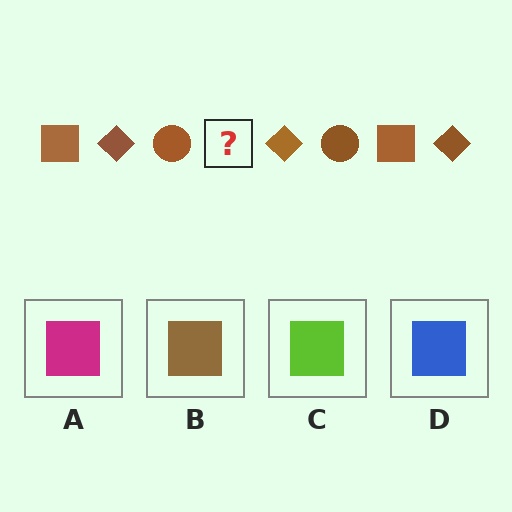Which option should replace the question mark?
Option B.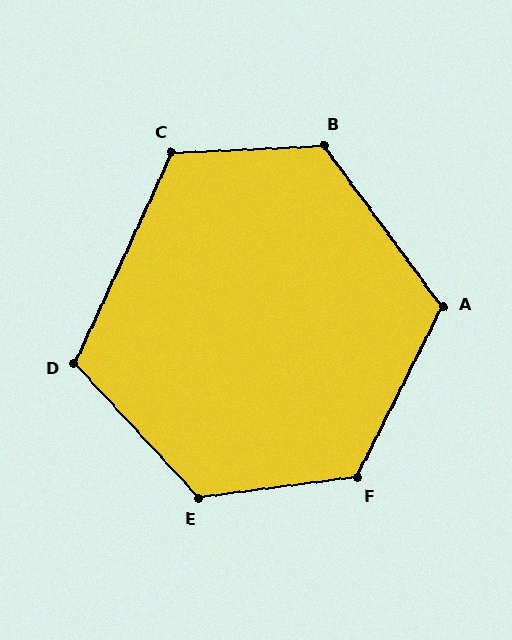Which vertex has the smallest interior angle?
D, at approximately 112 degrees.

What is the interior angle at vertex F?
Approximately 124 degrees (obtuse).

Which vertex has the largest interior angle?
E, at approximately 125 degrees.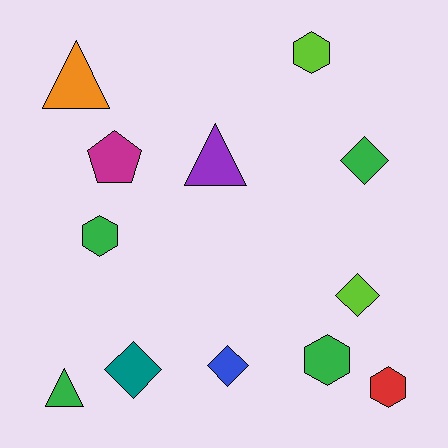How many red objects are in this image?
There is 1 red object.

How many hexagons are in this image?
There are 4 hexagons.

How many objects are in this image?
There are 12 objects.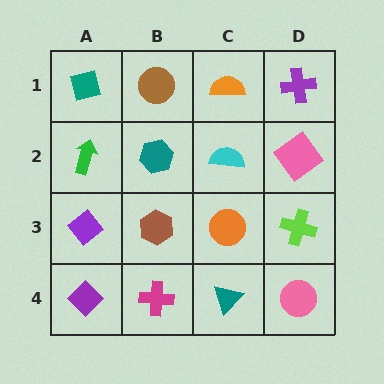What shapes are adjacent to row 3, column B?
A teal hexagon (row 2, column B), a magenta cross (row 4, column B), a purple diamond (row 3, column A), an orange circle (row 3, column C).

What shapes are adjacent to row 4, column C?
An orange circle (row 3, column C), a magenta cross (row 4, column B), a pink circle (row 4, column D).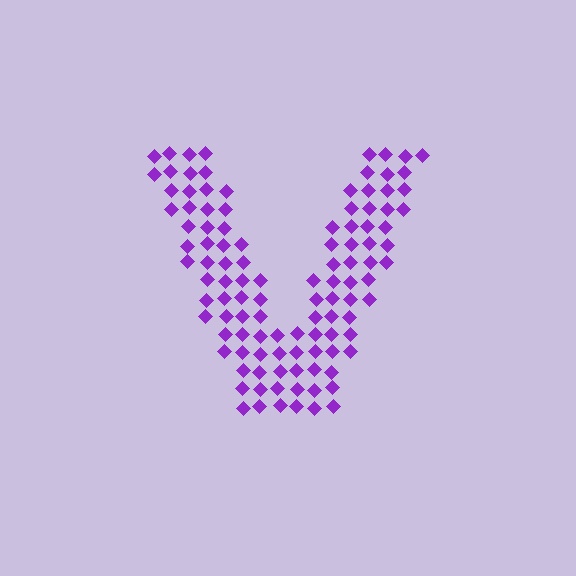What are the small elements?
The small elements are diamonds.